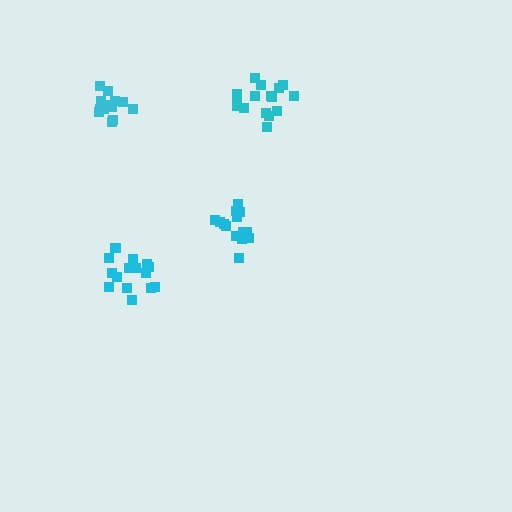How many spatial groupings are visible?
There are 4 spatial groupings.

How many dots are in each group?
Group 1: 13 dots, Group 2: 14 dots, Group 3: 16 dots, Group 4: 16 dots (59 total).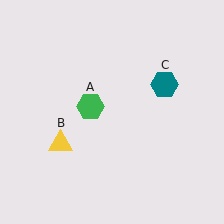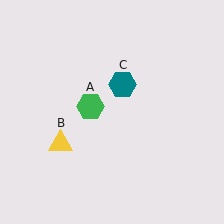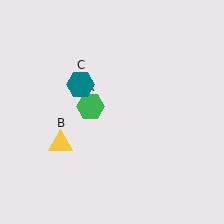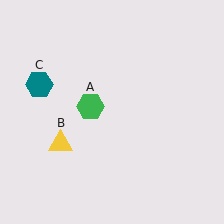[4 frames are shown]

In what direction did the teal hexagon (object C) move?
The teal hexagon (object C) moved left.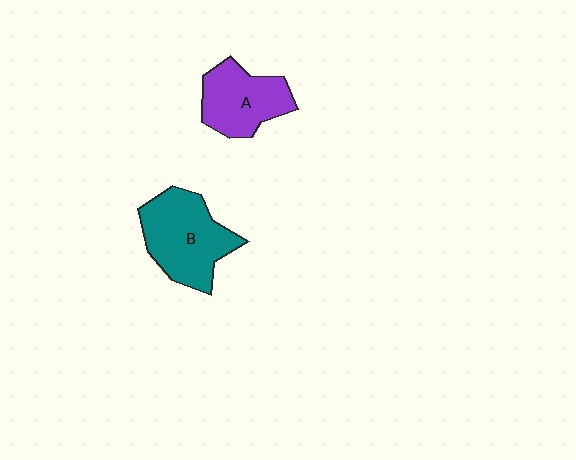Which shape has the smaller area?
Shape A (purple).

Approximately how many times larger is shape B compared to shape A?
Approximately 1.3 times.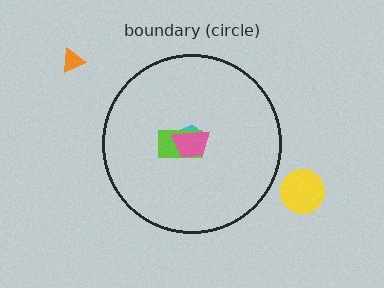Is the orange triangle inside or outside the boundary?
Outside.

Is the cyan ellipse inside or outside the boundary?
Inside.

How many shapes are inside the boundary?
3 inside, 2 outside.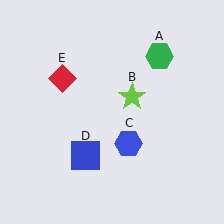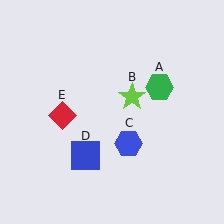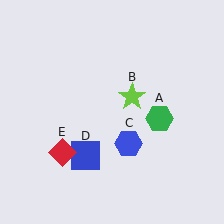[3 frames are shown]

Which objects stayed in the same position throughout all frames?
Lime star (object B) and blue hexagon (object C) and blue square (object D) remained stationary.